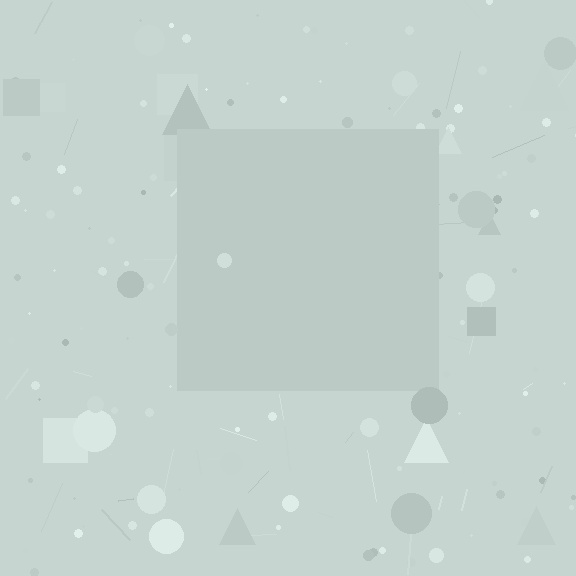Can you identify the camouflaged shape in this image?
The camouflaged shape is a square.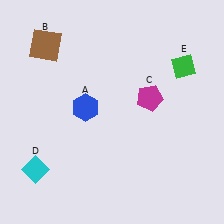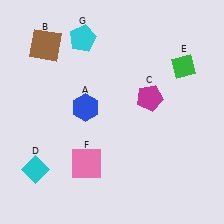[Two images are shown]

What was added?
A pink square (F), a cyan pentagon (G) were added in Image 2.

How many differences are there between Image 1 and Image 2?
There are 2 differences between the two images.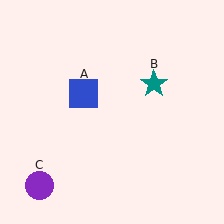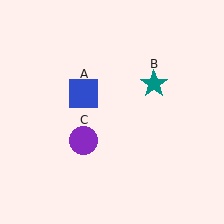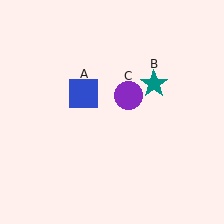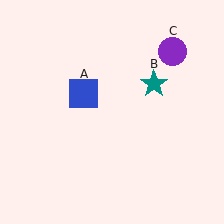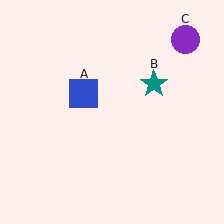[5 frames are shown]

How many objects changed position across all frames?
1 object changed position: purple circle (object C).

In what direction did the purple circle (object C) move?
The purple circle (object C) moved up and to the right.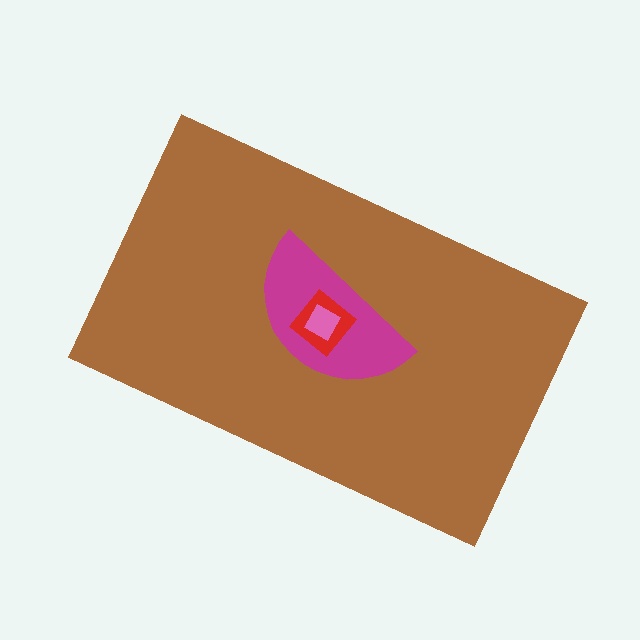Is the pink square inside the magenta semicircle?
Yes.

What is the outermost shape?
The brown rectangle.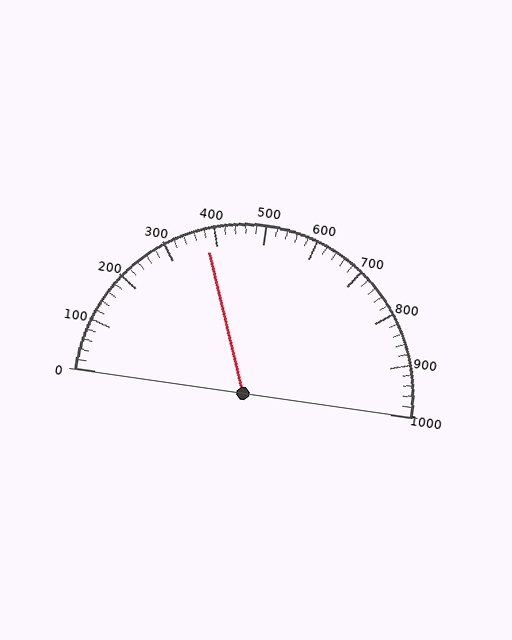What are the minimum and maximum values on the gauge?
The gauge ranges from 0 to 1000.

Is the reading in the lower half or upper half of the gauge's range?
The reading is in the lower half of the range (0 to 1000).